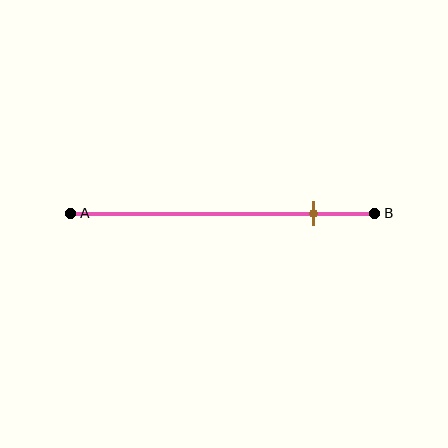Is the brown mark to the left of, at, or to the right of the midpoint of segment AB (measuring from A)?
The brown mark is to the right of the midpoint of segment AB.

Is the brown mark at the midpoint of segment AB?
No, the mark is at about 80% from A, not at the 50% midpoint.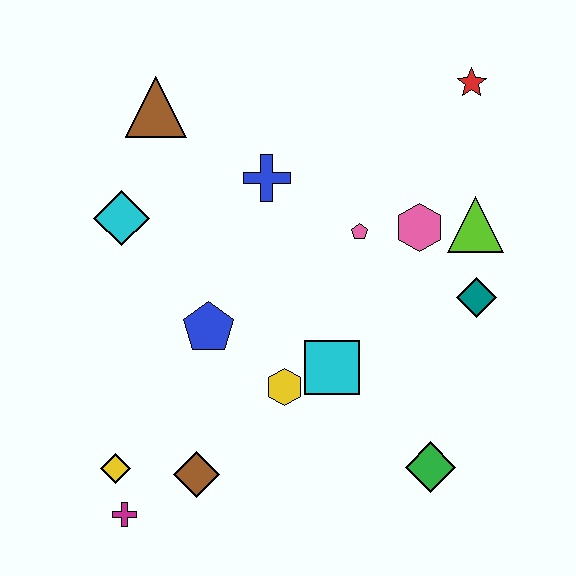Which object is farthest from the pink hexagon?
The magenta cross is farthest from the pink hexagon.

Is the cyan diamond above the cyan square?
Yes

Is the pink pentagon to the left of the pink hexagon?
Yes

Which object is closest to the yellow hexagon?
The cyan square is closest to the yellow hexagon.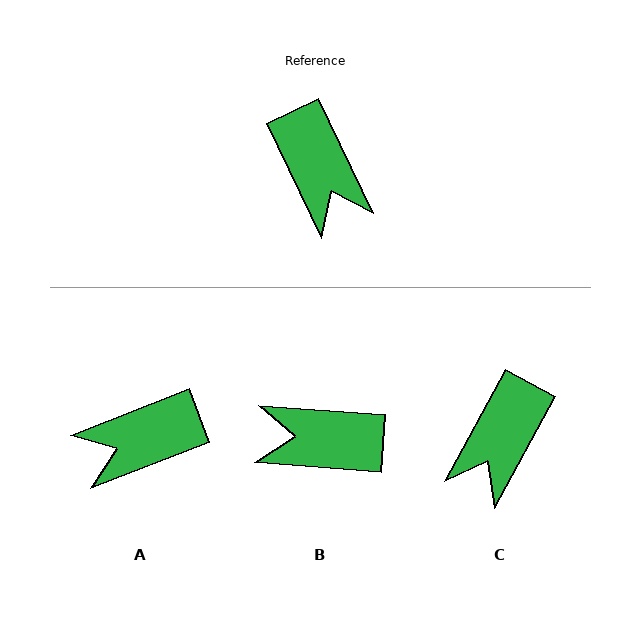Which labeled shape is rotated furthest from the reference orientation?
B, about 120 degrees away.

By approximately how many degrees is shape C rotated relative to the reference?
Approximately 54 degrees clockwise.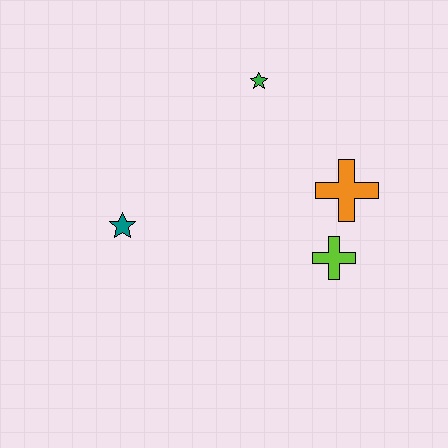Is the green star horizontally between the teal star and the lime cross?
Yes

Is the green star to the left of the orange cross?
Yes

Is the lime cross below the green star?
Yes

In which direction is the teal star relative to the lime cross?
The teal star is to the left of the lime cross.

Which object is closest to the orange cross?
The lime cross is closest to the orange cross.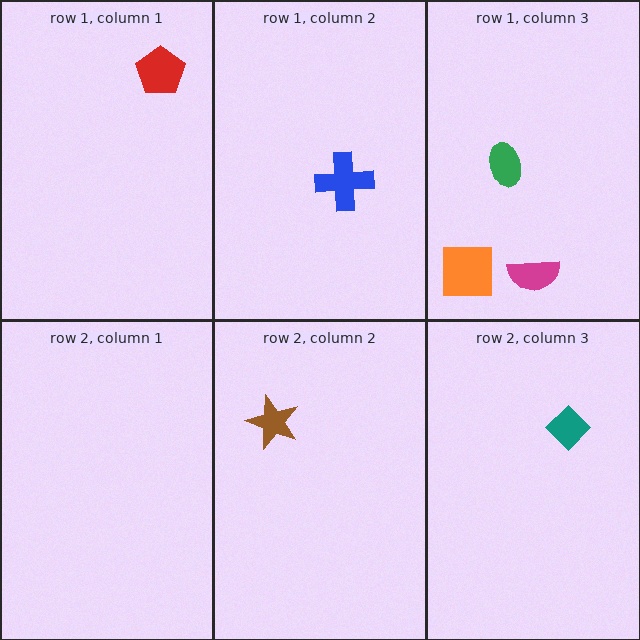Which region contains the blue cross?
The row 1, column 2 region.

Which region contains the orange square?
The row 1, column 3 region.